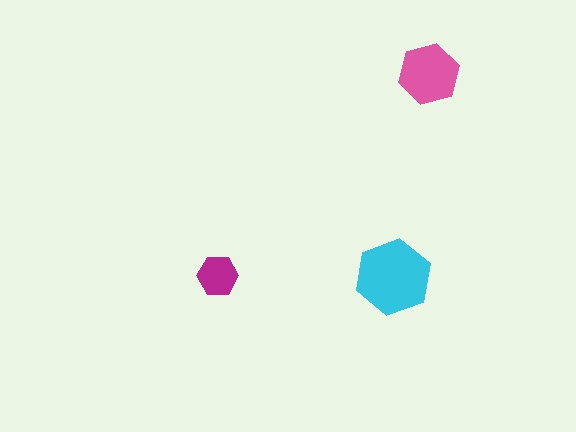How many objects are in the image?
There are 3 objects in the image.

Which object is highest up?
The pink hexagon is topmost.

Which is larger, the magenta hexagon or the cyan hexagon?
The cyan one.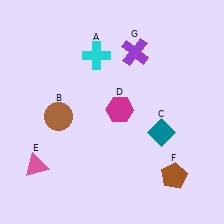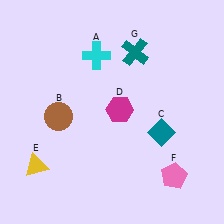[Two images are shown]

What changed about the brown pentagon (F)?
In Image 1, F is brown. In Image 2, it changed to pink.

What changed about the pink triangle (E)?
In Image 1, E is pink. In Image 2, it changed to yellow.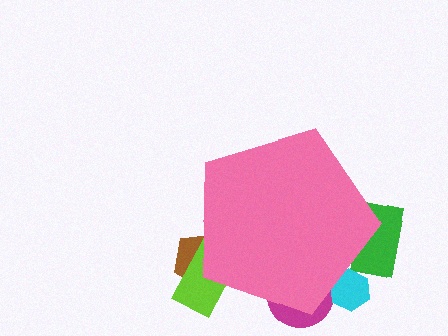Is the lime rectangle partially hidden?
Yes, the lime rectangle is partially hidden behind the pink pentagon.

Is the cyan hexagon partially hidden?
Yes, the cyan hexagon is partially hidden behind the pink pentagon.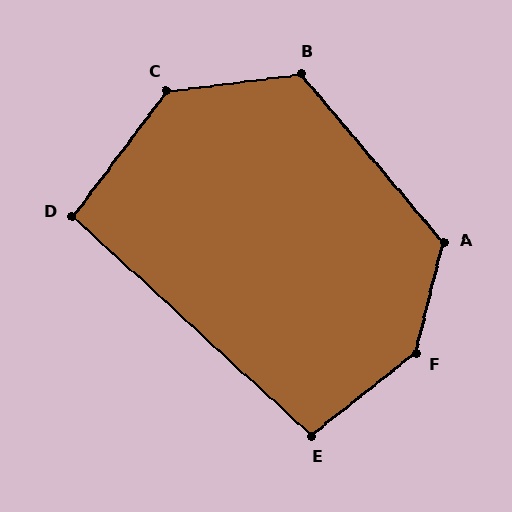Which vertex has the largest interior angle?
F, at approximately 141 degrees.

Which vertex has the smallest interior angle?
D, at approximately 96 degrees.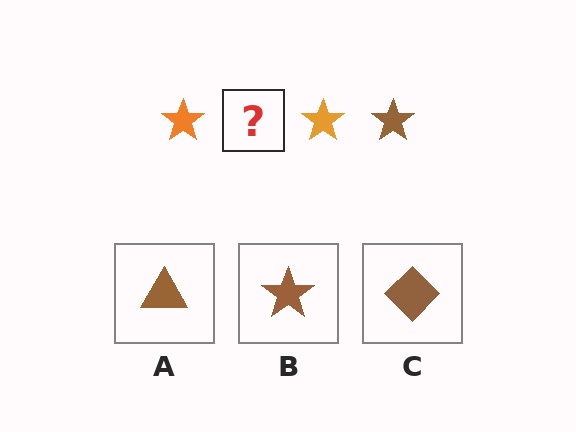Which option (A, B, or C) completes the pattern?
B.